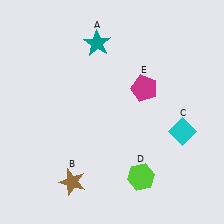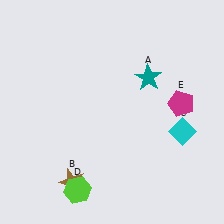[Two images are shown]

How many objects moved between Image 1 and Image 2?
3 objects moved between the two images.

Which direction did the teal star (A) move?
The teal star (A) moved right.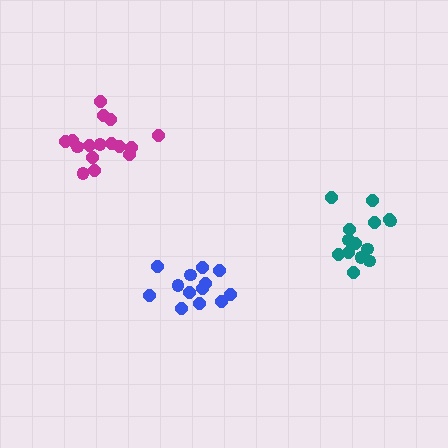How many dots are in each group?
Group 1: 16 dots, Group 2: 14 dots, Group 3: 13 dots (43 total).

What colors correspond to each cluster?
The clusters are colored: magenta, teal, blue.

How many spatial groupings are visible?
There are 3 spatial groupings.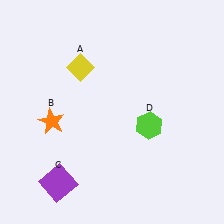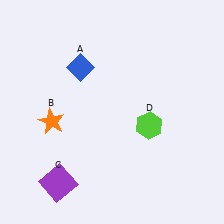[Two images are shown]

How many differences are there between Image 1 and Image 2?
There is 1 difference between the two images.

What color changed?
The diamond (A) changed from yellow in Image 1 to blue in Image 2.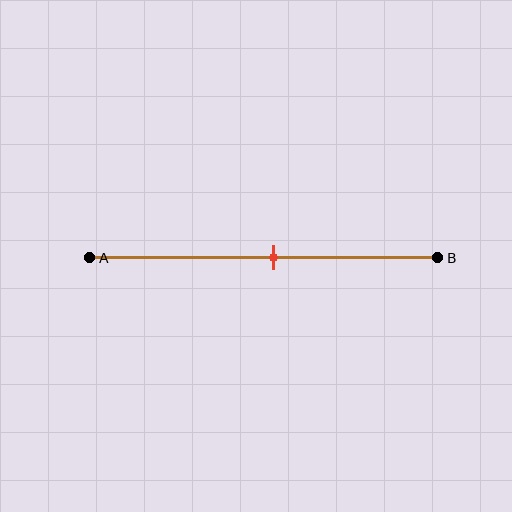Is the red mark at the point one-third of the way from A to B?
No, the mark is at about 55% from A, not at the 33% one-third point.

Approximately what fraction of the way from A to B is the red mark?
The red mark is approximately 55% of the way from A to B.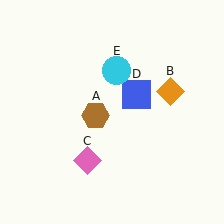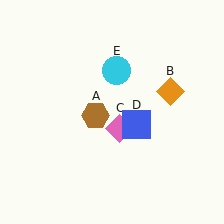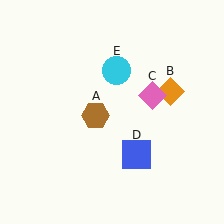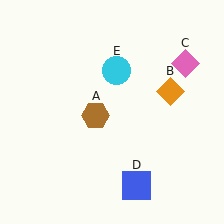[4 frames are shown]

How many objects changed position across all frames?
2 objects changed position: pink diamond (object C), blue square (object D).